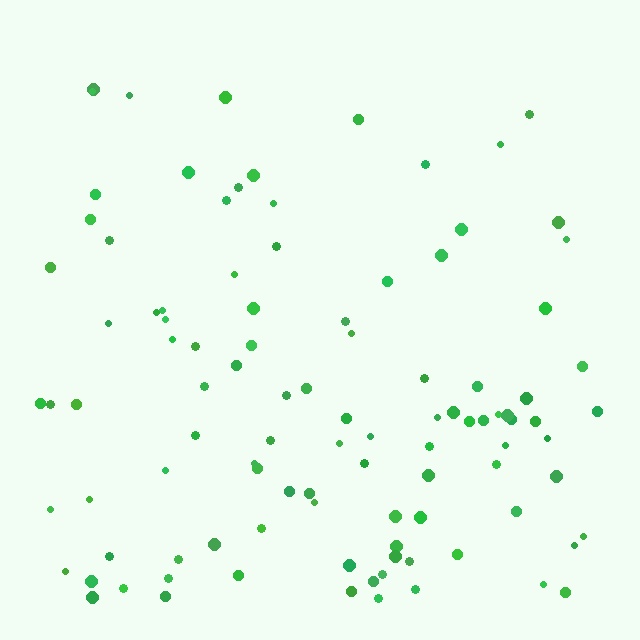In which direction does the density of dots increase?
From top to bottom, with the bottom side densest.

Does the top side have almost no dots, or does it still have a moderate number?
Still a moderate number, just noticeably fewer than the bottom.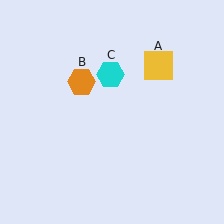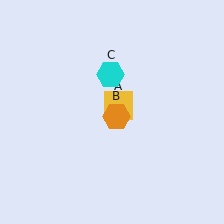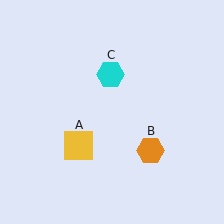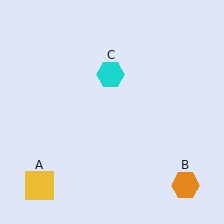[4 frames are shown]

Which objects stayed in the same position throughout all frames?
Cyan hexagon (object C) remained stationary.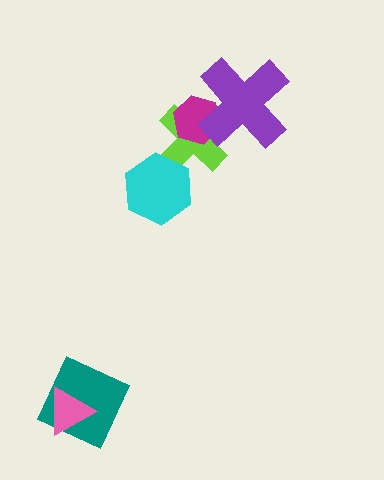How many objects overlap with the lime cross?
3 objects overlap with the lime cross.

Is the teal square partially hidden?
Yes, it is partially covered by another shape.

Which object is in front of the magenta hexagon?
The purple cross is in front of the magenta hexagon.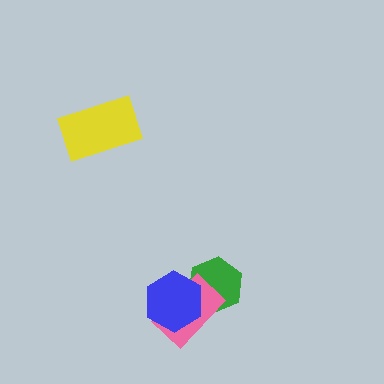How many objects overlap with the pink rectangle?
2 objects overlap with the pink rectangle.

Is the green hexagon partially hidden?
Yes, it is partially covered by another shape.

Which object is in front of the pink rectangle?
The blue hexagon is in front of the pink rectangle.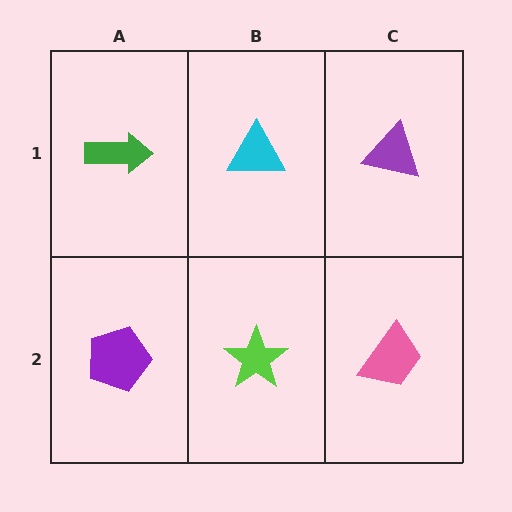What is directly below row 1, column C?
A pink trapezoid.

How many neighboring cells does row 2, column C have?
2.